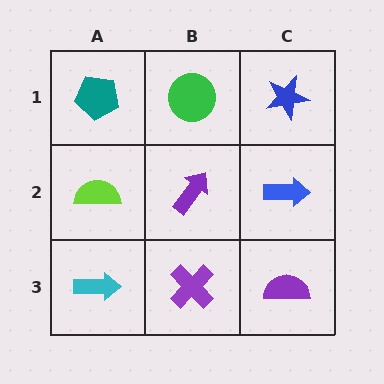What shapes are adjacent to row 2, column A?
A teal pentagon (row 1, column A), a cyan arrow (row 3, column A), a purple arrow (row 2, column B).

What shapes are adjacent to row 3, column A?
A lime semicircle (row 2, column A), a purple cross (row 3, column B).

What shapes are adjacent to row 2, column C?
A blue star (row 1, column C), a purple semicircle (row 3, column C), a purple arrow (row 2, column B).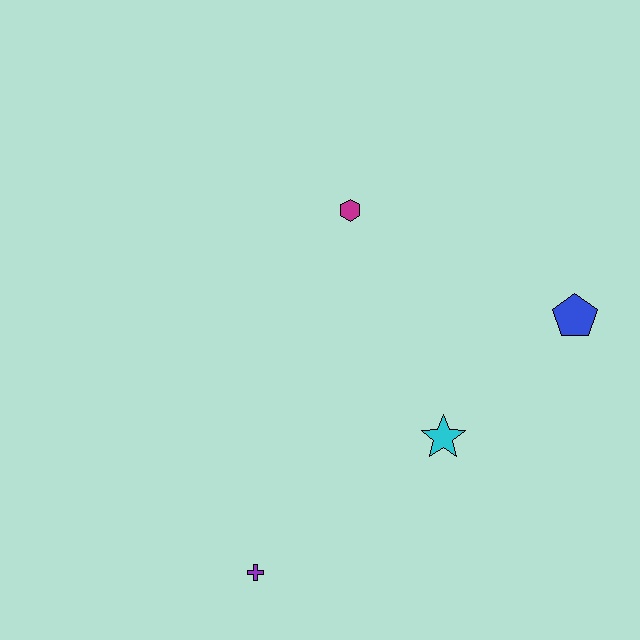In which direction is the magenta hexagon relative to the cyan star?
The magenta hexagon is above the cyan star.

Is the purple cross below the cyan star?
Yes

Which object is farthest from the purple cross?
The blue pentagon is farthest from the purple cross.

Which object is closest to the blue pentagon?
The cyan star is closest to the blue pentagon.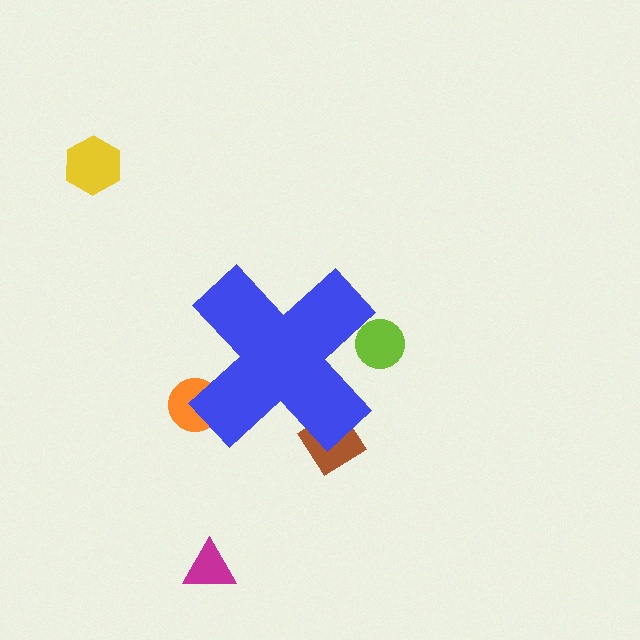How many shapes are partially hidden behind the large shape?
3 shapes are partially hidden.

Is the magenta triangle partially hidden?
No, the magenta triangle is fully visible.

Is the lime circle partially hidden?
Yes, the lime circle is partially hidden behind the blue cross.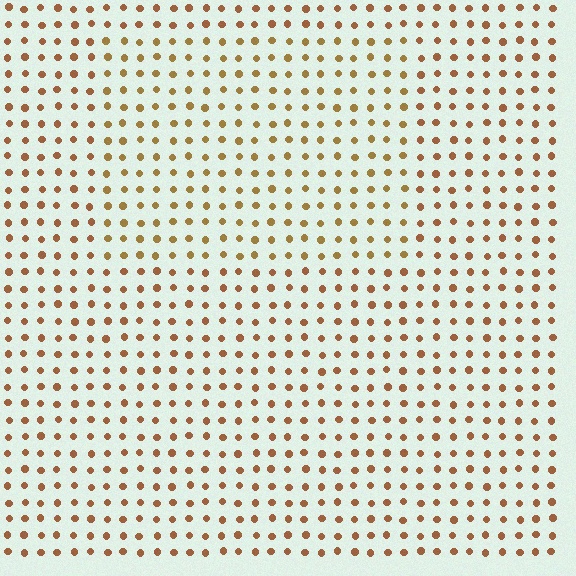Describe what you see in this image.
The image is filled with small brown elements in a uniform arrangement. A rectangle-shaped region is visible where the elements are tinted to a slightly different hue, forming a subtle color boundary.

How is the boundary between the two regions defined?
The boundary is defined purely by a slight shift in hue (about 19 degrees). Spacing, size, and orientation are identical on both sides.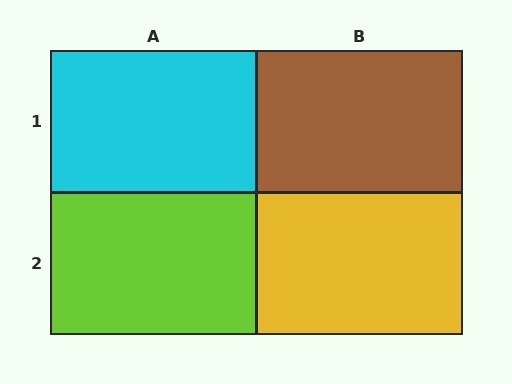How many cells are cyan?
1 cell is cyan.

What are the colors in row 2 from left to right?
Lime, yellow.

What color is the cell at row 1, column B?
Brown.